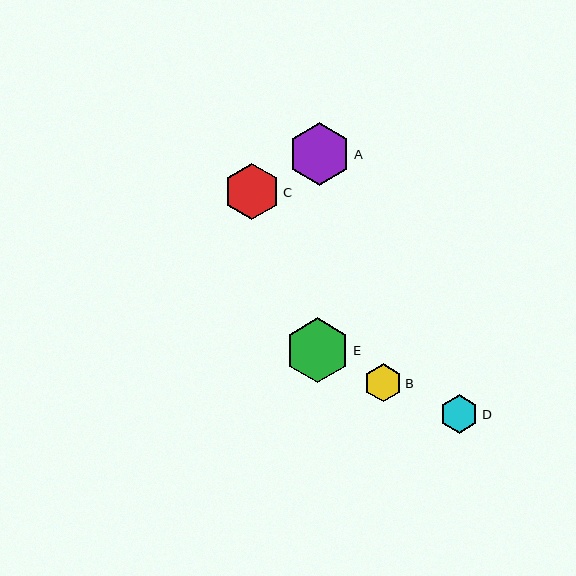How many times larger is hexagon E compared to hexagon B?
Hexagon E is approximately 1.7 times the size of hexagon B.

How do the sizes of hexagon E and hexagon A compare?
Hexagon E and hexagon A are approximately the same size.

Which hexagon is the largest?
Hexagon E is the largest with a size of approximately 65 pixels.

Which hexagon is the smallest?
Hexagon B is the smallest with a size of approximately 38 pixels.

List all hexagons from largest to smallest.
From largest to smallest: E, A, C, D, B.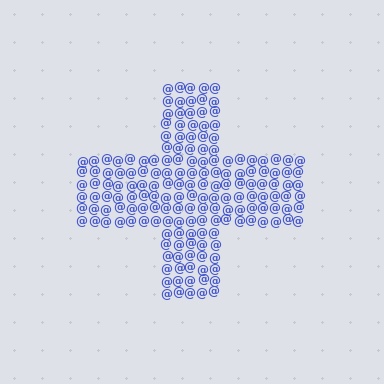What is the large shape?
The large shape is a cross.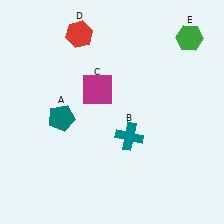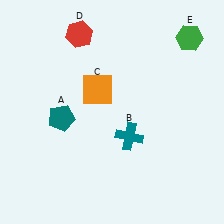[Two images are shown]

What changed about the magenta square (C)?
In Image 1, C is magenta. In Image 2, it changed to orange.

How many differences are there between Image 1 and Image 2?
There is 1 difference between the two images.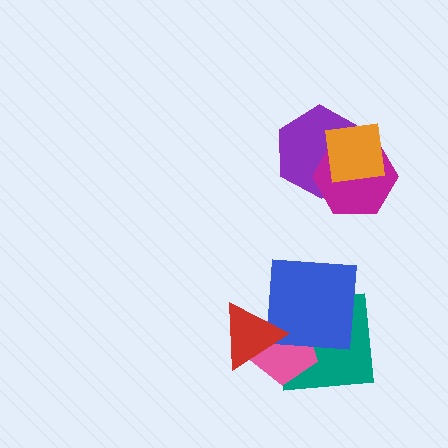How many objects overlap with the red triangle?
3 objects overlap with the red triangle.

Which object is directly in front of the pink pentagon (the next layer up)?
The blue square is directly in front of the pink pentagon.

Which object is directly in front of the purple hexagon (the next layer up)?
The magenta hexagon is directly in front of the purple hexagon.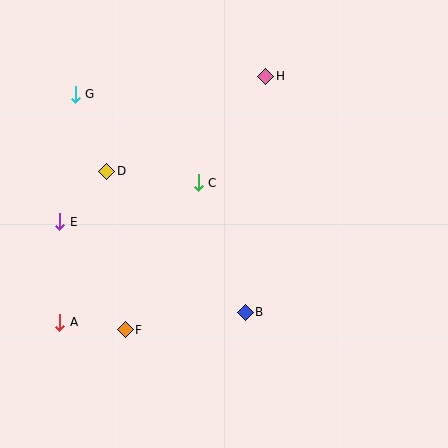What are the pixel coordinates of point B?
Point B is at (245, 312).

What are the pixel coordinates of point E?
Point E is at (60, 222).